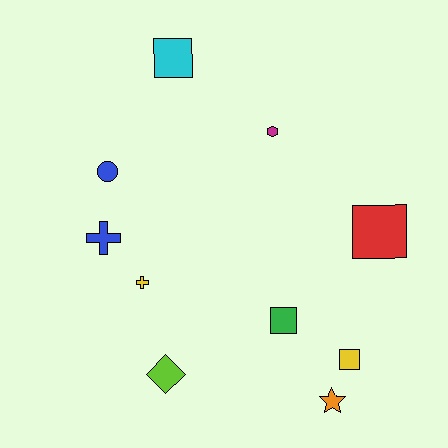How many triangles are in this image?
There are no triangles.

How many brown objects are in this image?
There are no brown objects.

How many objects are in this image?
There are 10 objects.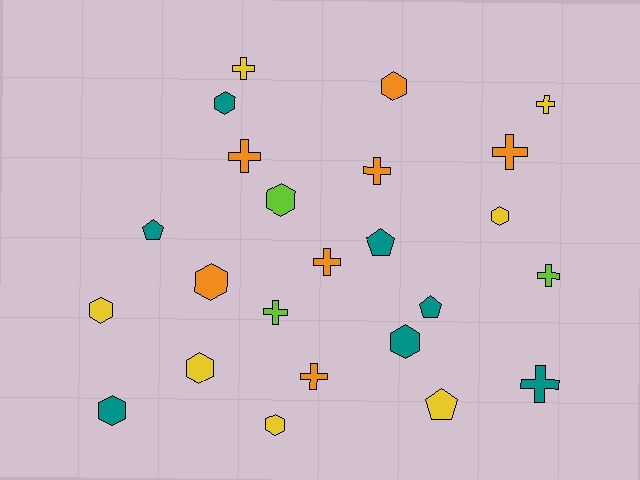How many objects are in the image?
There are 24 objects.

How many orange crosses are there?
There are 5 orange crosses.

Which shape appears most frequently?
Cross, with 10 objects.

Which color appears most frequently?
Orange, with 7 objects.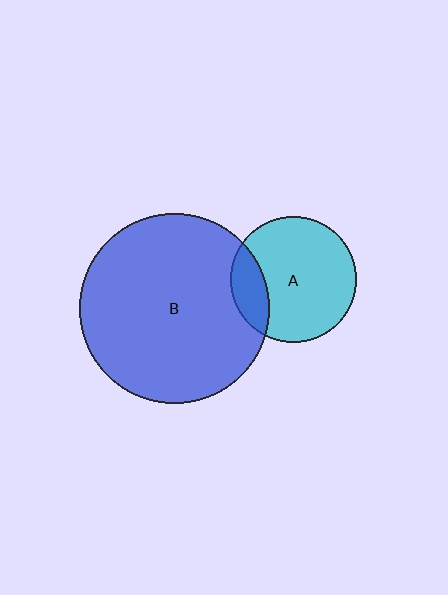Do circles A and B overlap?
Yes.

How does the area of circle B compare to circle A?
Approximately 2.3 times.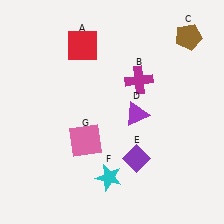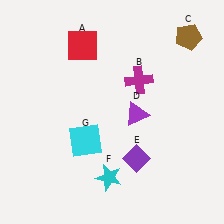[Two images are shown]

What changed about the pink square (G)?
In Image 1, G is pink. In Image 2, it changed to cyan.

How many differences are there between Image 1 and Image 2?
There is 1 difference between the two images.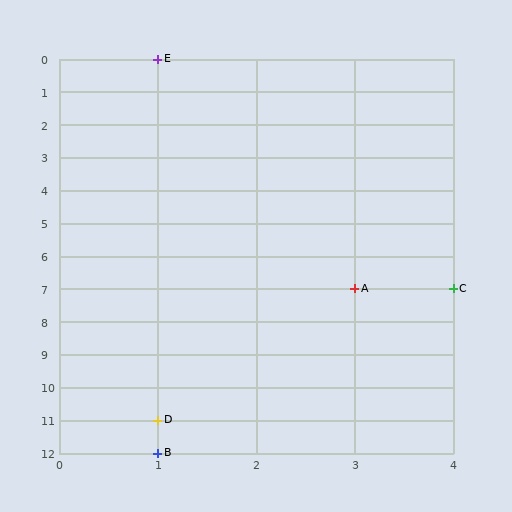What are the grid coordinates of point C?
Point C is at grid coordinates (4, 7).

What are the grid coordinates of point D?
Point D is at grid coordinates (1, 11).